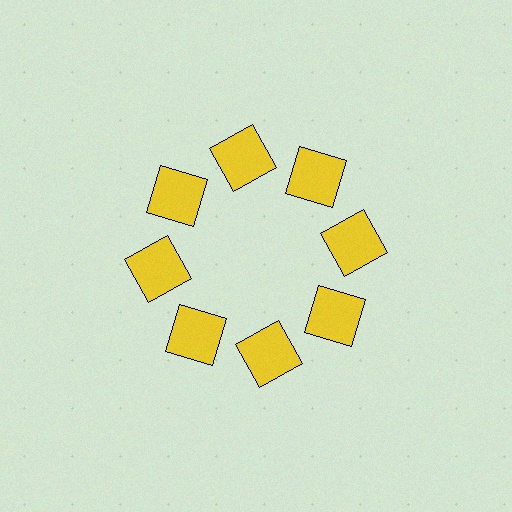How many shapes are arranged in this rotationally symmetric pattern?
There are 8 shapes, arranged in 8 groups of 1.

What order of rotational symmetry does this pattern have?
This pattern has 8-fold rotational symmetry.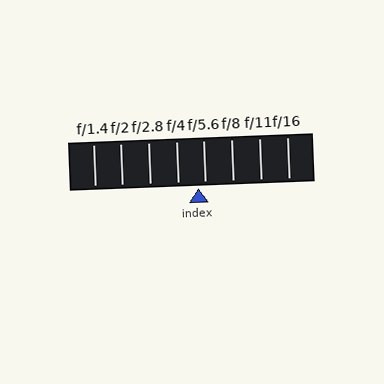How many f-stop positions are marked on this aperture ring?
There are 8 f-stop positions marked.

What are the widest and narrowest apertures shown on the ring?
The widest aperture shown is f/1.4 and the narrowest is f/16.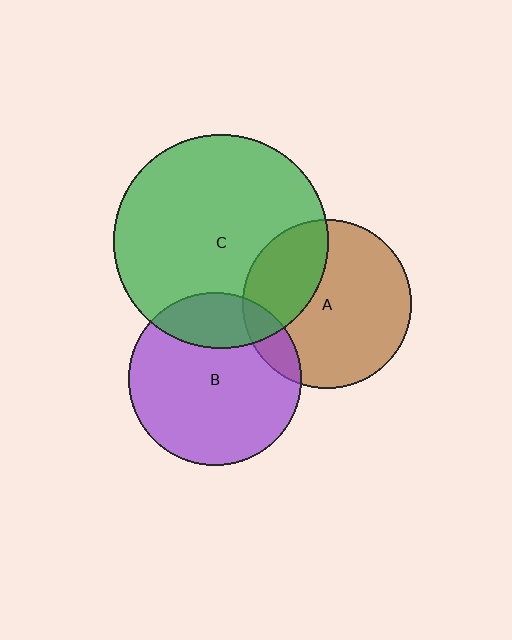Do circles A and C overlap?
Yes.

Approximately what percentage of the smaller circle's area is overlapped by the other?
Approximately 30%.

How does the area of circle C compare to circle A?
Approximately 1.6 times.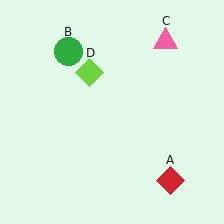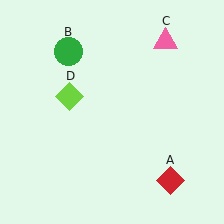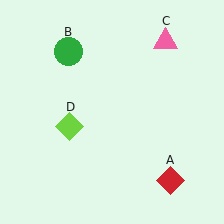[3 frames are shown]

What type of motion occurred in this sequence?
The lime diamond (object D) rotated counterclockwise around the center of the scene.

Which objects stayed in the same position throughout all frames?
Red diamond (object A) and green circle (object B) and pink triangle (object C) remained stationary.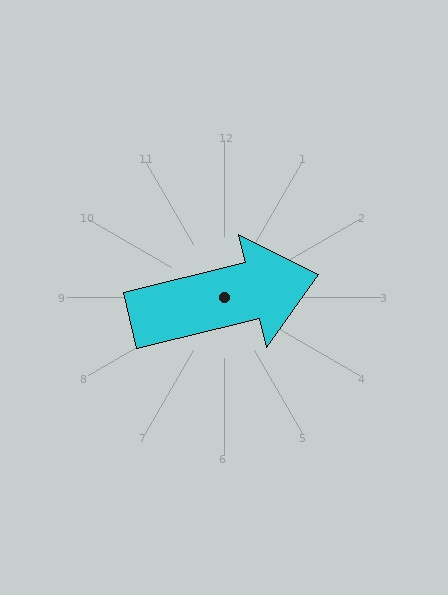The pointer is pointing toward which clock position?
Roughly 3 o'clock.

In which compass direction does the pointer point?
East.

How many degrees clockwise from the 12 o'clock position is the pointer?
Approximately 76 degrees.